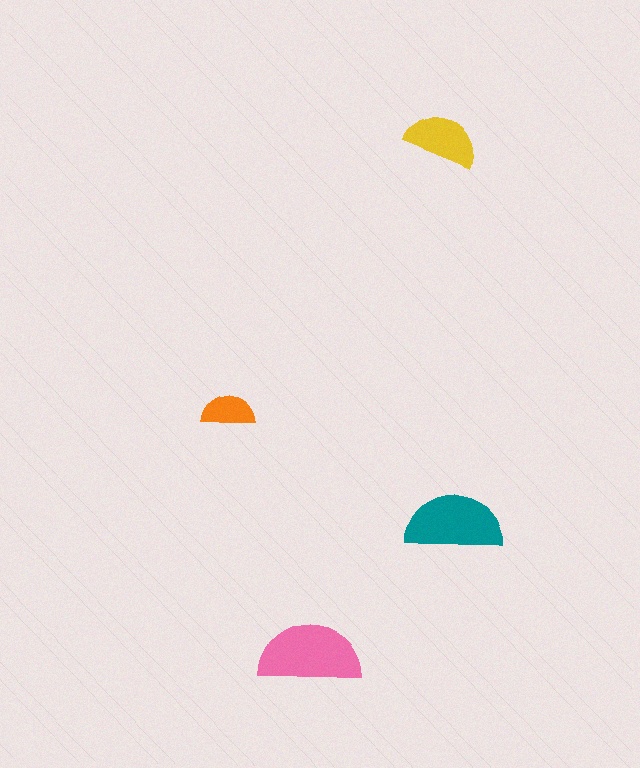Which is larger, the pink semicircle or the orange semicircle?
The pink one.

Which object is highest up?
The yellow semicircle is topmost.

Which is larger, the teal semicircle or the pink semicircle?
The pink one.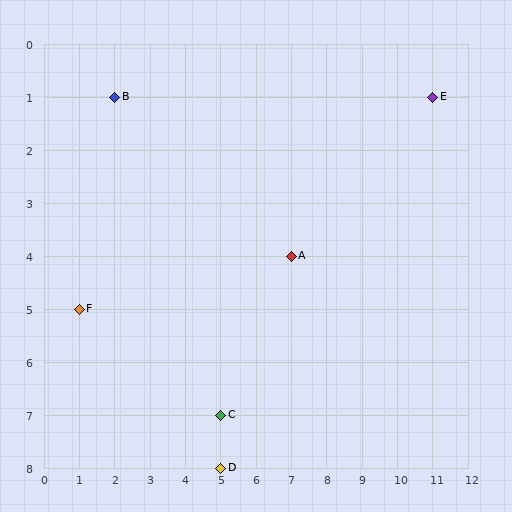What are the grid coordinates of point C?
Point C is at grid coordinates (5, 7).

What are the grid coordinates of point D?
Point D is at grid coordinates (5, 8).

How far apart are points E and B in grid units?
Points E and B are 9 columns apart.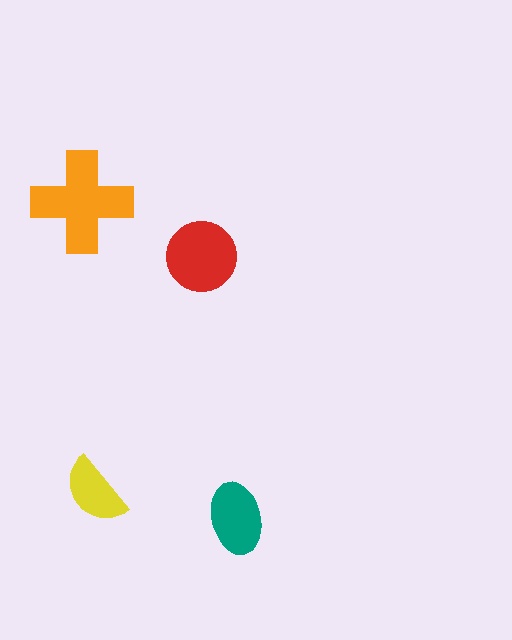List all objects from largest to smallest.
The orange cross, the red circle, the teal ellipse, the yellow semicircle.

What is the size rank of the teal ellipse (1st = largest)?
3rd.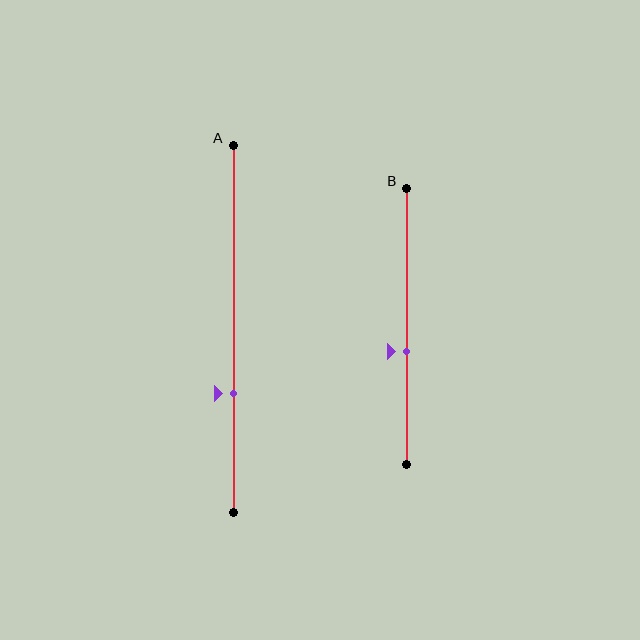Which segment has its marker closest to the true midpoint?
Segment B has its marker closest to the true midpoint.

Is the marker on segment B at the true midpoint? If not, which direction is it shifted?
No, the marker on segment B is shifted downward by about 9% of the segment length.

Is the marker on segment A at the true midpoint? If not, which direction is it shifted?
No, the marker on segment A is shifted downward by about 18% of the segment length.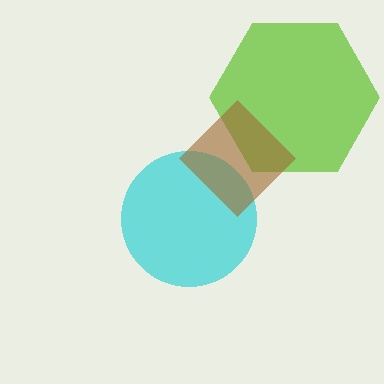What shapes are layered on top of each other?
The layered shapes are: a cyan circle, a lime hexagon, a brown diamond.